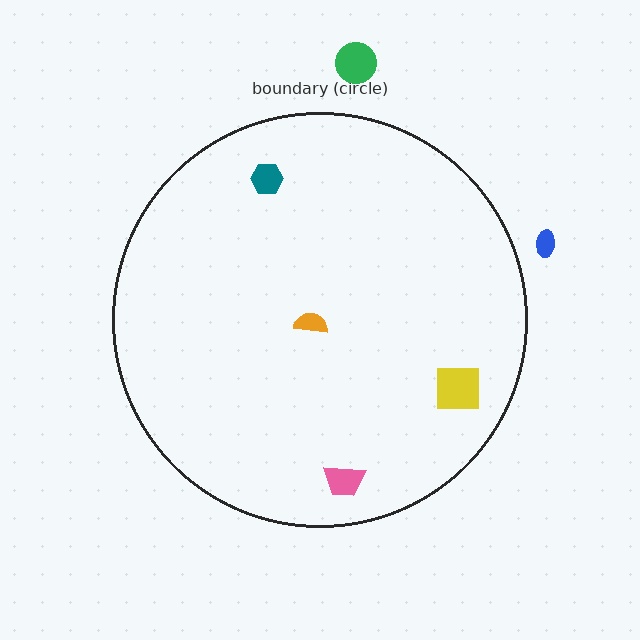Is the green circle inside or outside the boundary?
Outside.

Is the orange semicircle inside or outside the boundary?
Inside.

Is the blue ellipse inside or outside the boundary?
Outside.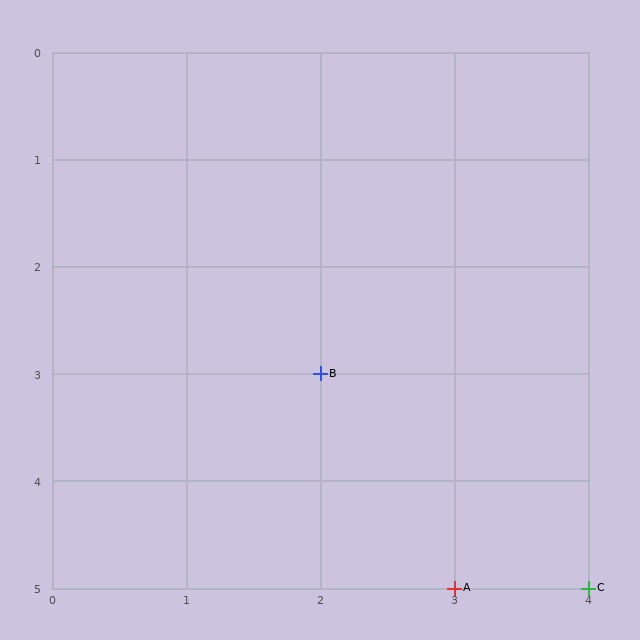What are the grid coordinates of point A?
Point A is at grid coordinates (3, 5).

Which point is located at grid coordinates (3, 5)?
Point A is at (3, 5).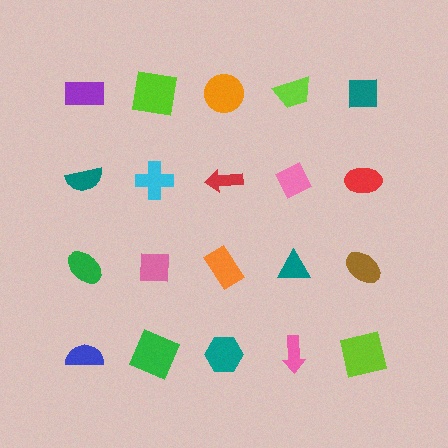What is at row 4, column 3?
A teal hexagon.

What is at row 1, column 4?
A lime trapezoid.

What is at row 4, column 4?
A pink arrow.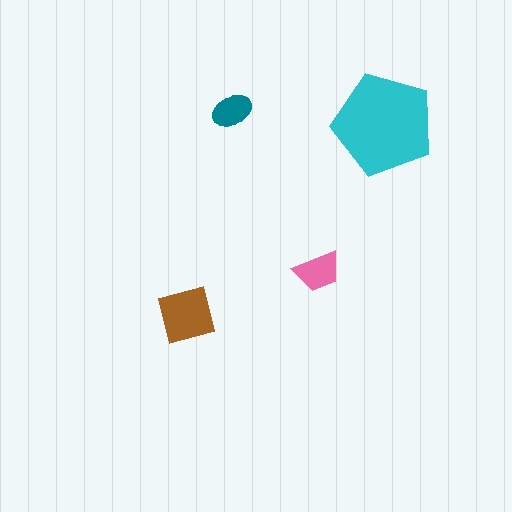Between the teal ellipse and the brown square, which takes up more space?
The brown square.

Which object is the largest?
The cyan pentagon.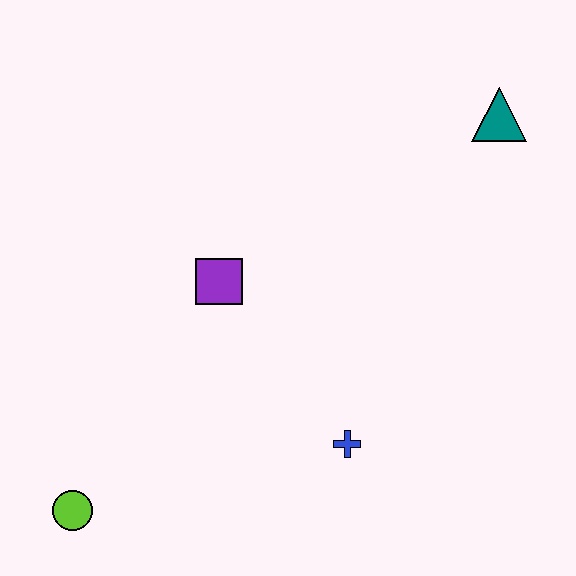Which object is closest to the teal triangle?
The purple square is closest to the teal triangle.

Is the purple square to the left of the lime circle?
No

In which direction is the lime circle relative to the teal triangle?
The lime circle is to the left of the teal triangle.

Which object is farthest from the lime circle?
The teal triangle is farthest from the lime circle.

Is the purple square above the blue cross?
Yes